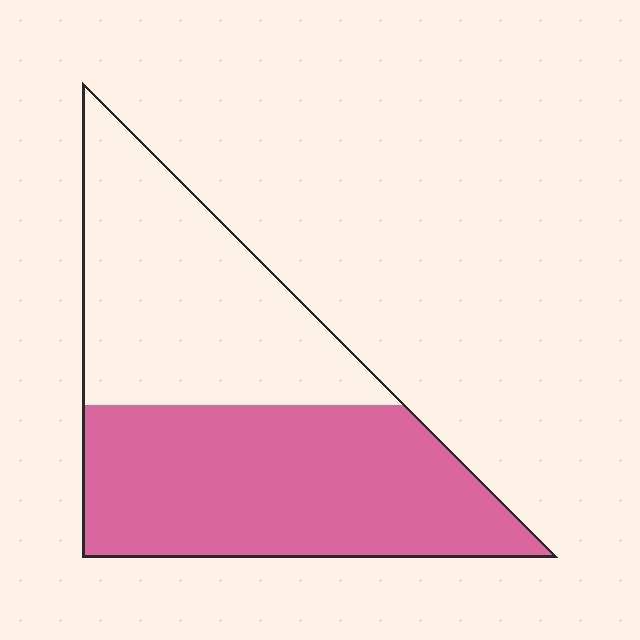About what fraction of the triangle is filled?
About one half (1/2).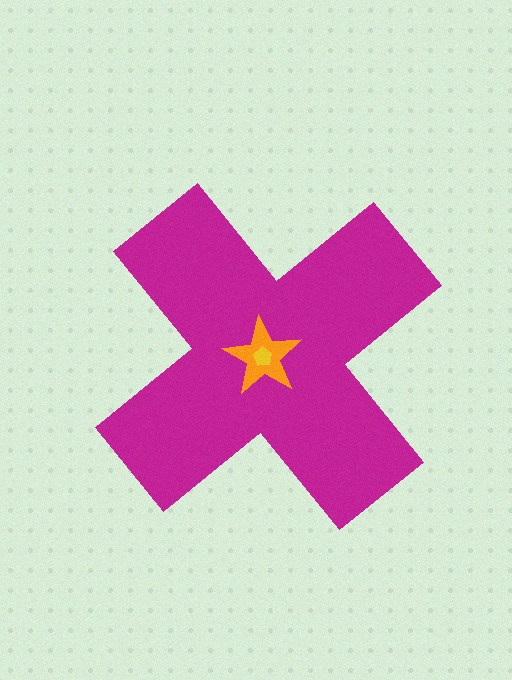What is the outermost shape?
The magenta cross.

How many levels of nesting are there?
3.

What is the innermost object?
The yellow pentagon.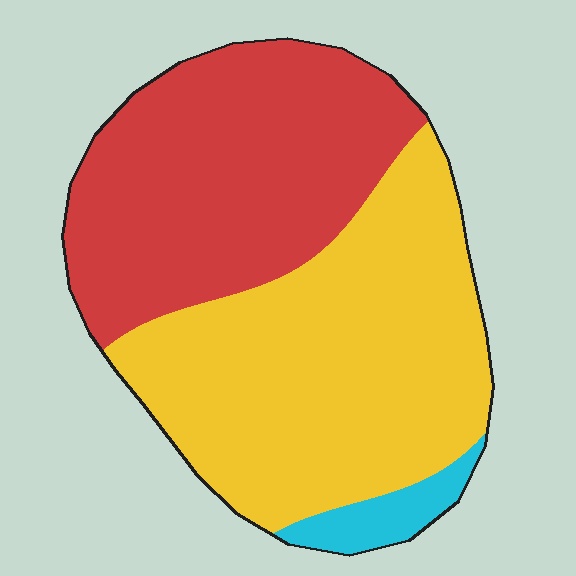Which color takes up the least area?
Cyan, at roughly 5%.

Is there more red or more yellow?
Yellow.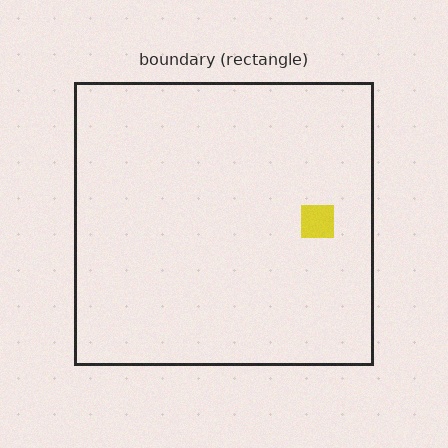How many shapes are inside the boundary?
1 inside, 0 outside.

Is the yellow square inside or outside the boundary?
Inside.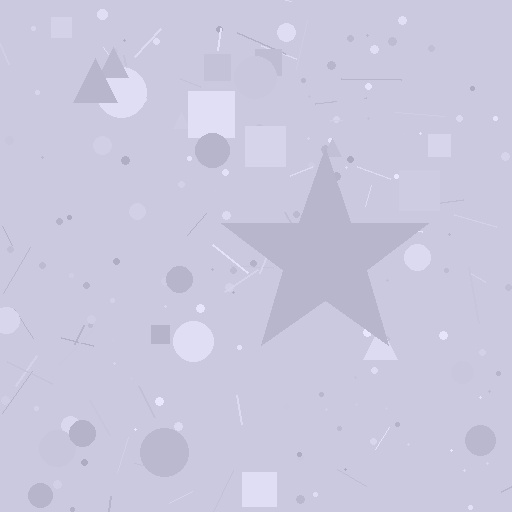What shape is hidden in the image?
A star is hidden in the image.